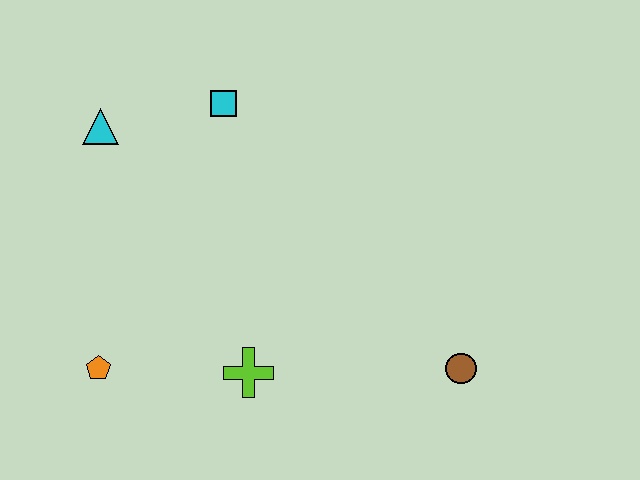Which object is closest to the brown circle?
The lime cross is closest to the brown circle.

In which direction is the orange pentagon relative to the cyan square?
The orange pentagon is below the cyan square.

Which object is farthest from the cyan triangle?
The brown circle is farthest from the cyan triangle.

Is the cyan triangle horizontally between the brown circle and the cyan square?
No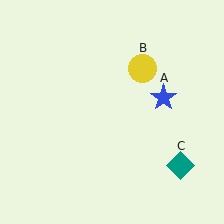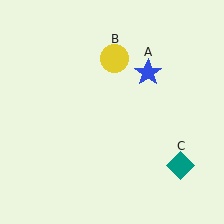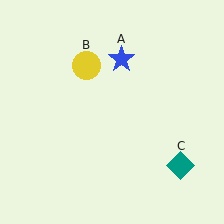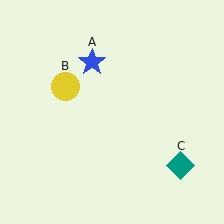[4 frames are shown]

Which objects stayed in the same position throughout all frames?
Teal diamond (object C) remained stationary.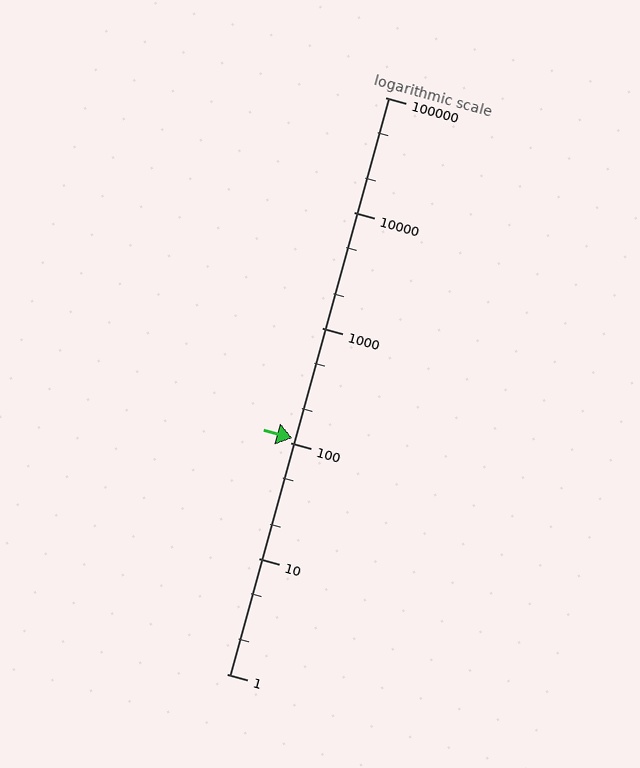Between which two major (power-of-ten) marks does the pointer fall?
The pointer is between 100 and 1000.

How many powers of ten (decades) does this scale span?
The scale spans 5 decades, from 1 to 100000.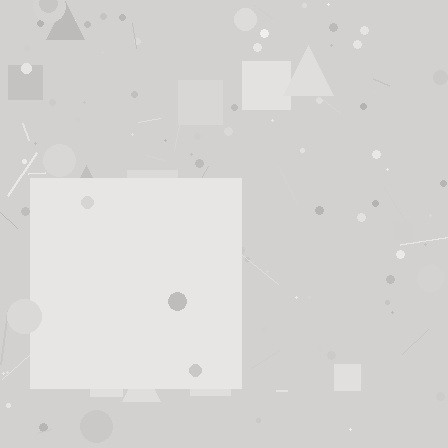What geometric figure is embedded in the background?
A square is embedded in the background.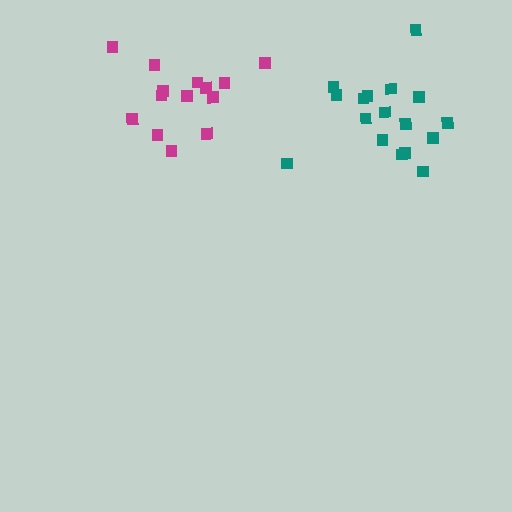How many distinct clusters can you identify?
There are 2 distinct clusters.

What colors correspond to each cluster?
The clusters are colored: magenta, teal.